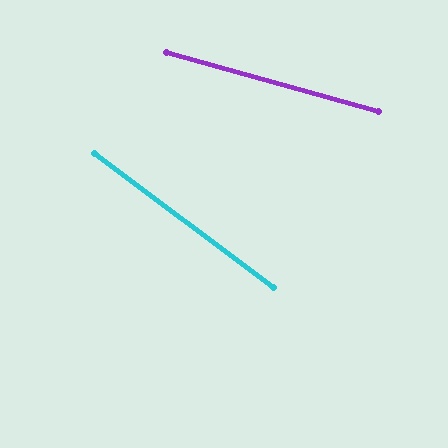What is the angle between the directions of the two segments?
Approximately 21 degrees.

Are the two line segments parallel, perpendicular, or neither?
Neither parallel nor perpendicular — they differ by about 21°.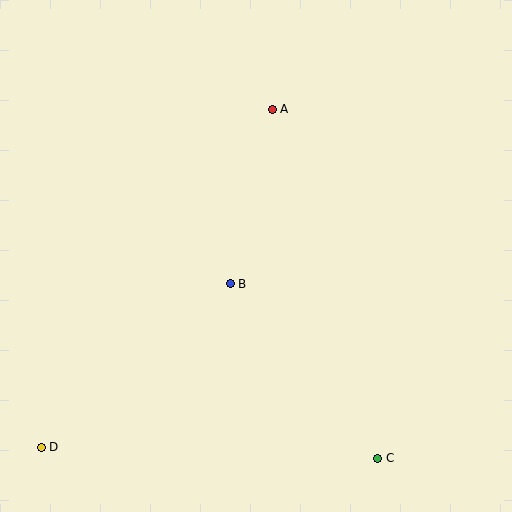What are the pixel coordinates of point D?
Point D is at (41, 447).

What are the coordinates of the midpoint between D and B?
The midpoint between D and B is at (136, 366).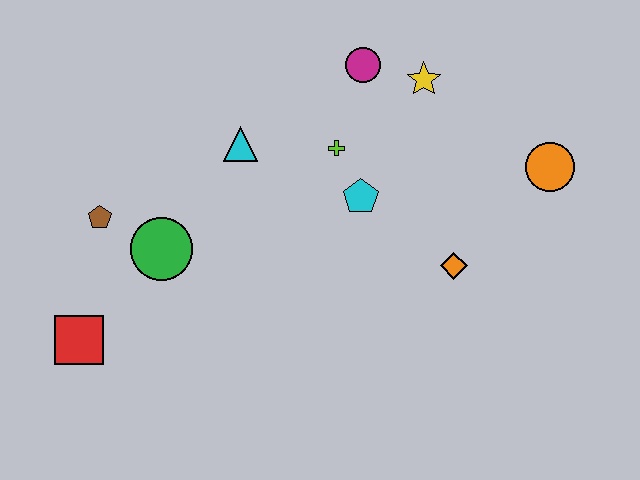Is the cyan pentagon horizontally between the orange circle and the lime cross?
Yes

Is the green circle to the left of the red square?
No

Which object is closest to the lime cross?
The cyan pentagon is closest to the lime cross.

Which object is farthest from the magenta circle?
The red square is farthest from the magenta circle.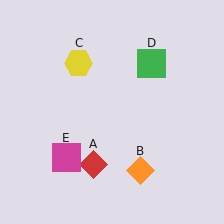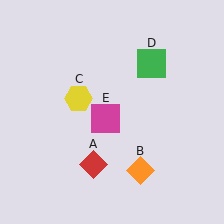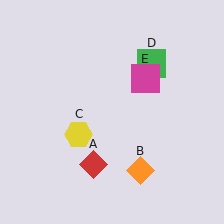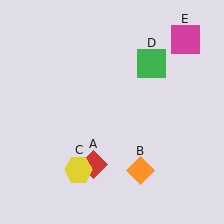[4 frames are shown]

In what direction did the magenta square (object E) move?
The magenta square (object E) moved up and to the right.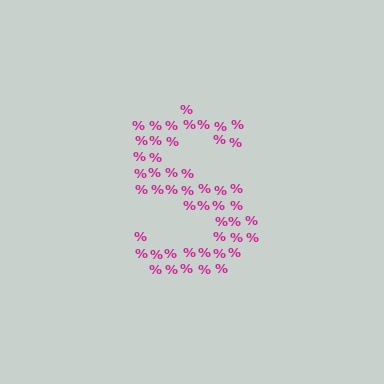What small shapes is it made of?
It is made of small percent signs.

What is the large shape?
The large shape is the letter S.